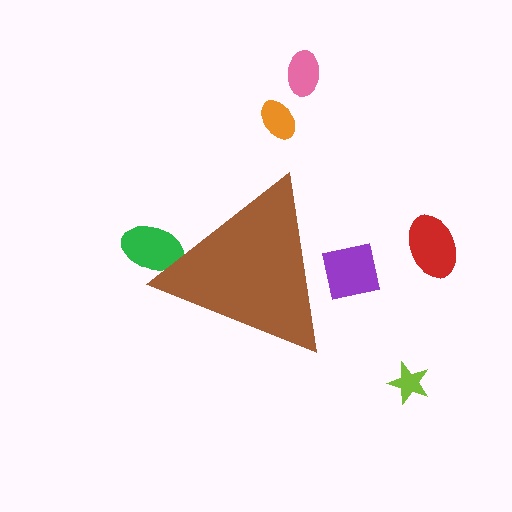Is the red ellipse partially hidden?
No, the red ellipse is fully visible.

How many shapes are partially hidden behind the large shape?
2 shapes are partially hidden.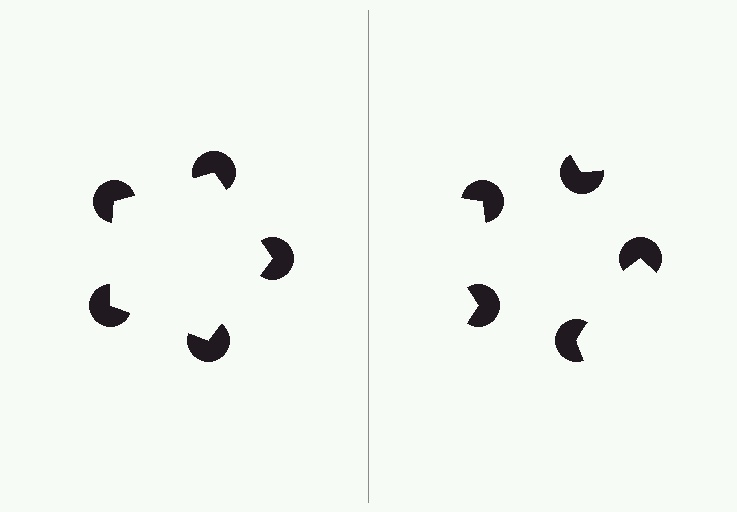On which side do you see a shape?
An illusory pentagon appears on the left side. On the right side the wedge cuts are rotated, so no coherent shape forms.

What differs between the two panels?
The pac-man discs are positioned identically on both sides; only the wedge orientations differ. On the left they align to a pentagon; on the right they are misaligned.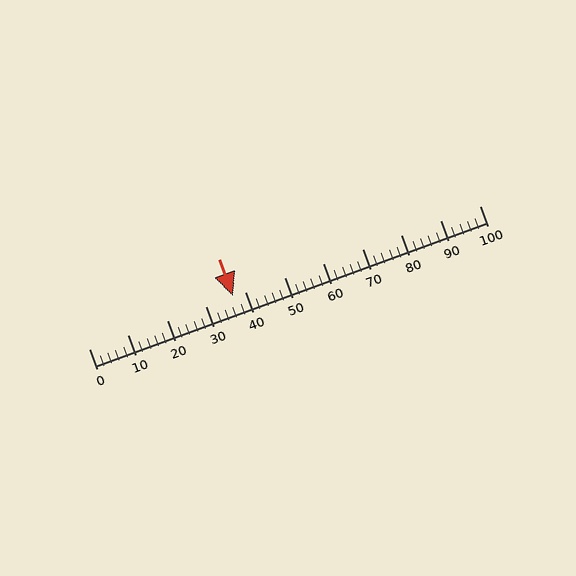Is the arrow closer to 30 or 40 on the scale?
The arrow is closer to 40.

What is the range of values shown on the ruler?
The ruler shows values from 0 to 100.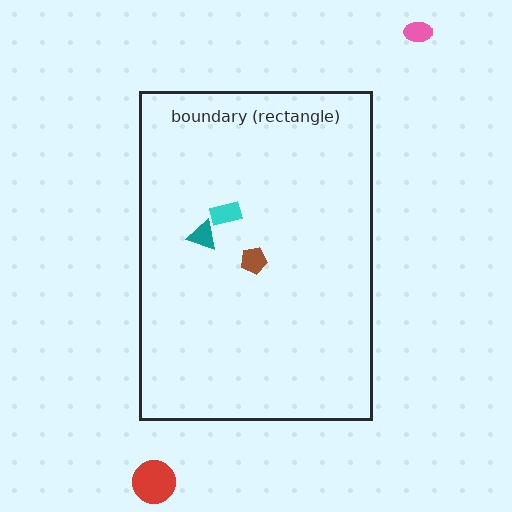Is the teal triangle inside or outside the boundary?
Inside.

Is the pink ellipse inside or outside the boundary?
Outside.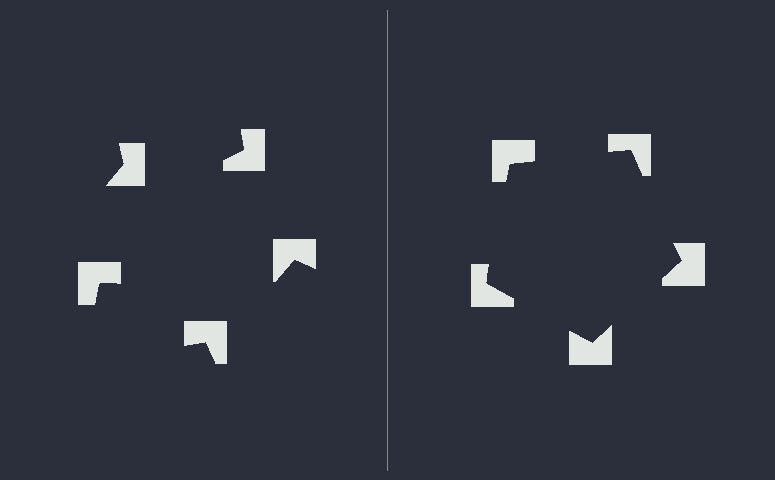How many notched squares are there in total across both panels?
10 — 5 on each side.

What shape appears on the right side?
An illusory pentagon.